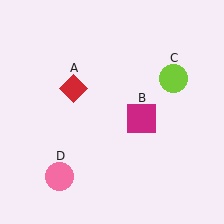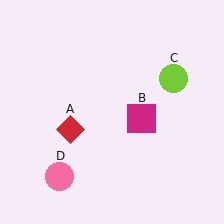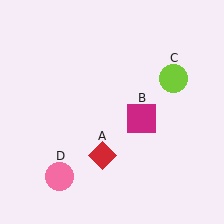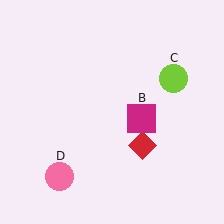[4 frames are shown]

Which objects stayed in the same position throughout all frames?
Magenta square (object B) and lime circle (object C) and pink circle (object D) remained stationary.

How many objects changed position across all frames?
1 object changed position: red diamond (object A).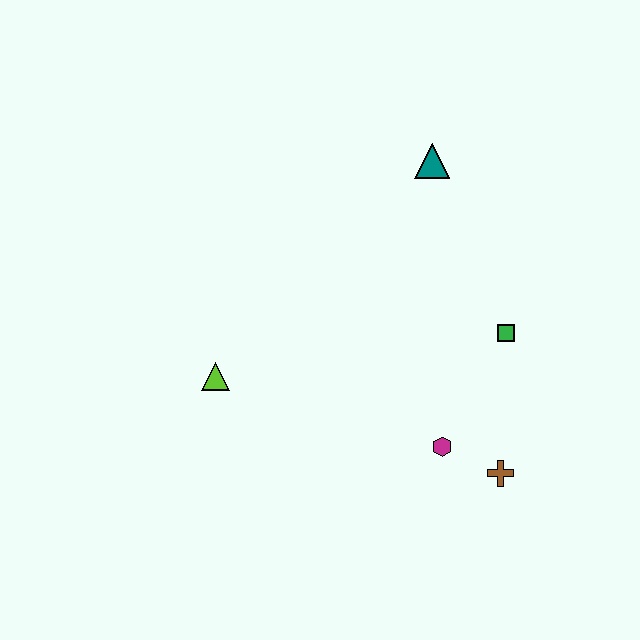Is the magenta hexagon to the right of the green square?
No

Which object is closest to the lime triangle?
The magenta hexagon is closest to the lime triangle.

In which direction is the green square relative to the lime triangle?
The green square is to the right of the lime triangle.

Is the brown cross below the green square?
Yes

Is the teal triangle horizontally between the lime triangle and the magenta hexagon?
Yes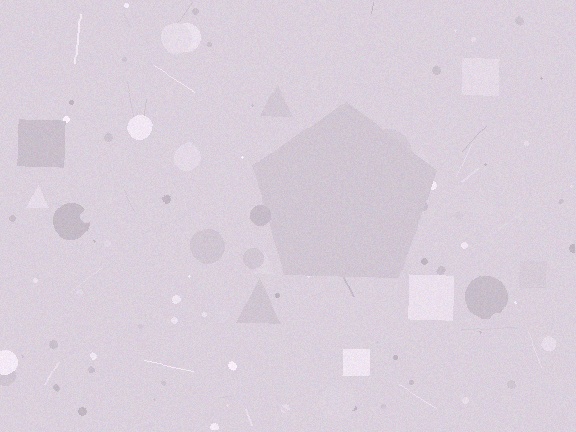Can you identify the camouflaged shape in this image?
The camouflaged shape is a pentagon.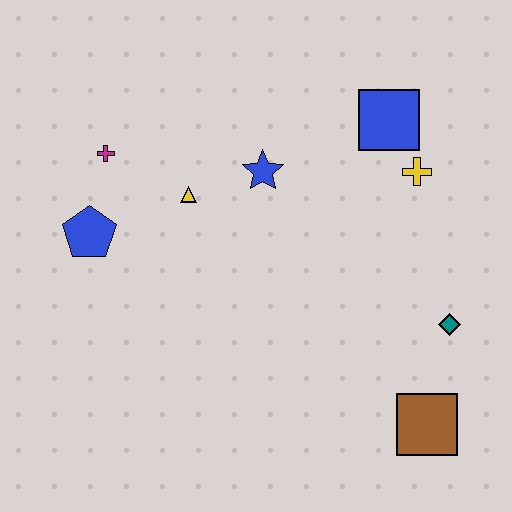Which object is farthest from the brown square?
The magenta cross is farthest from the brown square.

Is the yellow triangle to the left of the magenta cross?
No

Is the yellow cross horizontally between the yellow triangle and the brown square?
Yes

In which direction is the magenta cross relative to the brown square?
The magenta cross is to the left of the brown square.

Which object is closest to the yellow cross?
The blue square is closest to the yellow cross.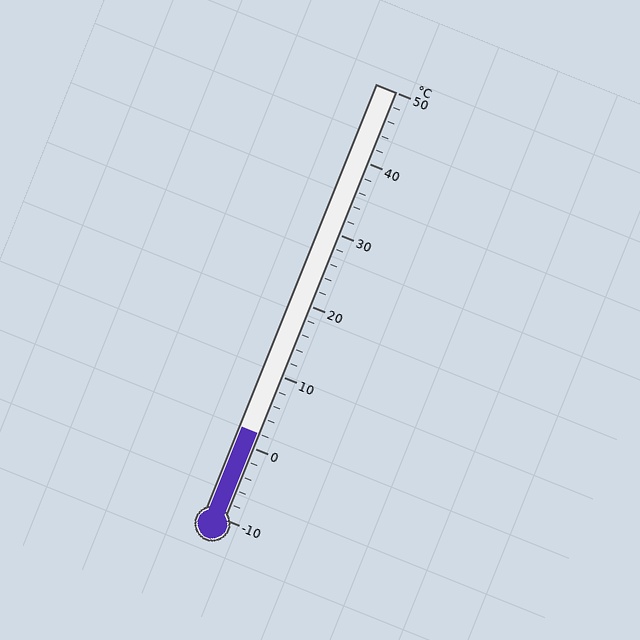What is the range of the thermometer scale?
The thermometer scale ranges from -10°C to 50°C.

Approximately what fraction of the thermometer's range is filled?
The thermometer is filled to approximately 20% of its range.